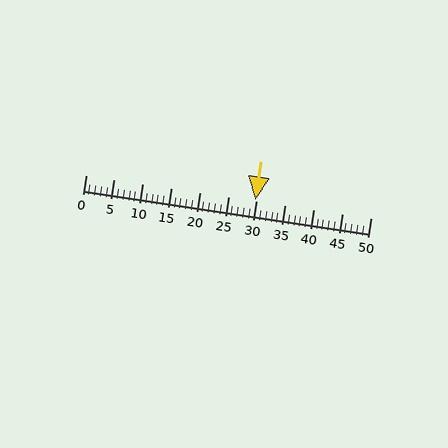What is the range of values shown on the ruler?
The ruler shows values from 0 to 50.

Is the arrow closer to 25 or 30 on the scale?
The arrow is closer to 30.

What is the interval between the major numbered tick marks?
The major tick marks are spaced 5 units apart.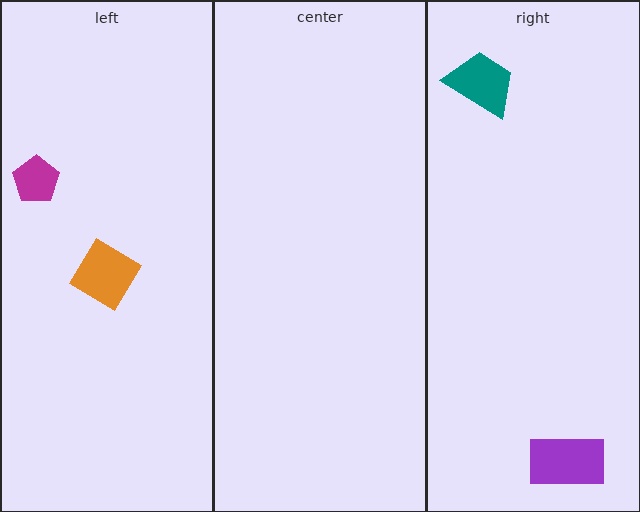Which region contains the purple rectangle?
The right region.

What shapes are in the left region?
The orange diamond, the magenta pentagon.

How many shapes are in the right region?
2.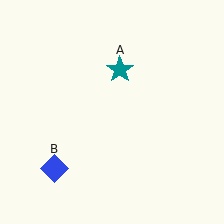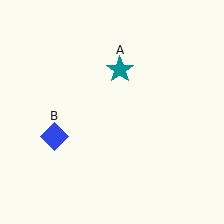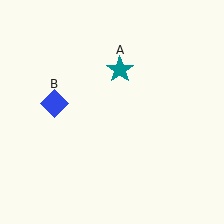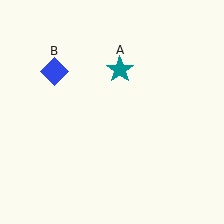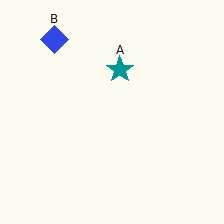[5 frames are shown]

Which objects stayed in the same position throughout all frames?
Teal star (object A) remained stationary.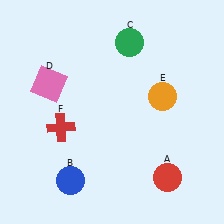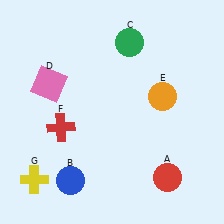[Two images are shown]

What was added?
A yellow cross (G) was added in Image 2.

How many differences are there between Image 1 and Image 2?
There is 1 difference between the two images.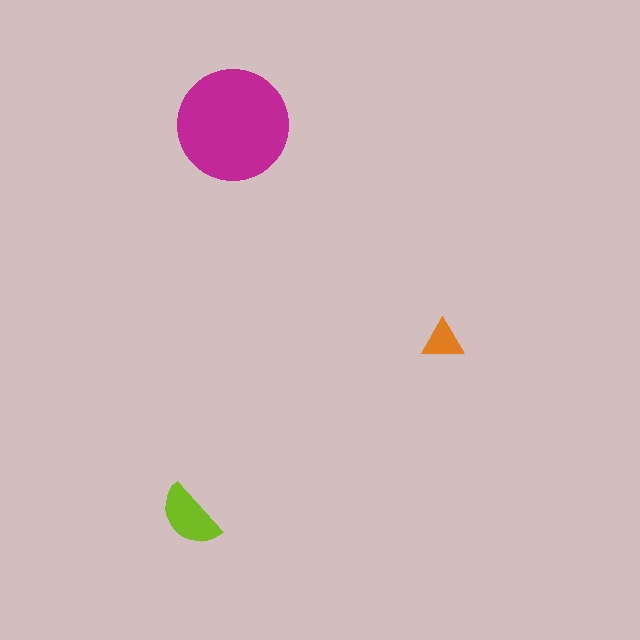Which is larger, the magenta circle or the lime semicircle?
The magenta circle.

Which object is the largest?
The magenta circle.